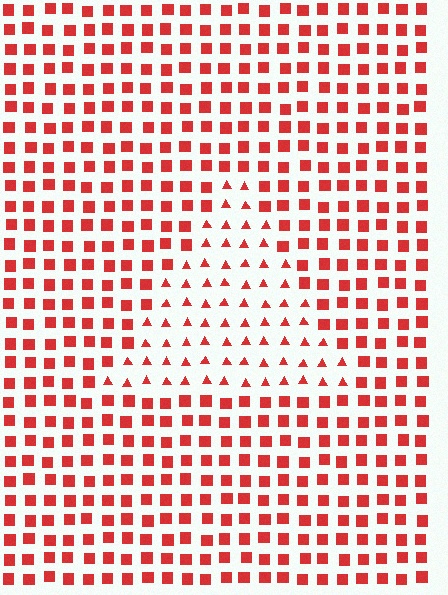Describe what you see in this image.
The image is filled with small red elements arranged in a uniform grid. A triangle-shaped region contains triangles, while the surrounding area contains squares. The boundary is defined purely by the change in element shape.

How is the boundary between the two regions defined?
The boundary is defined by a change in element shape: triangles inside vs. squares outside. All elements share the same color and spacing.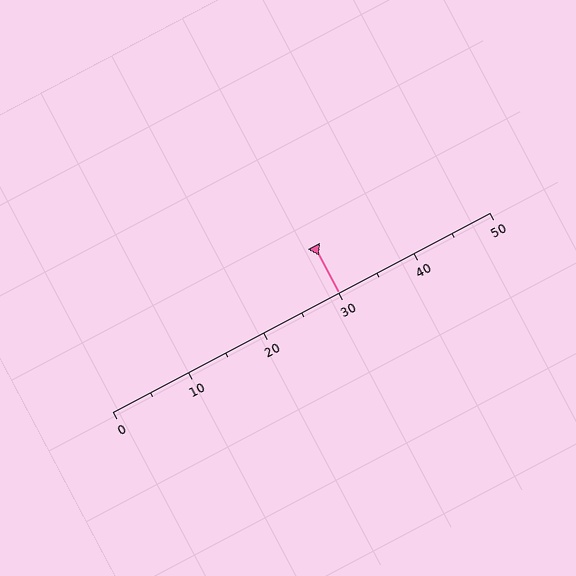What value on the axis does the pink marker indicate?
The marker indicates approximately 30.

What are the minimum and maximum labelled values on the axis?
The axis runs from 0 to 50.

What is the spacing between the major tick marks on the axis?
The major ticks are spaced 10 apart.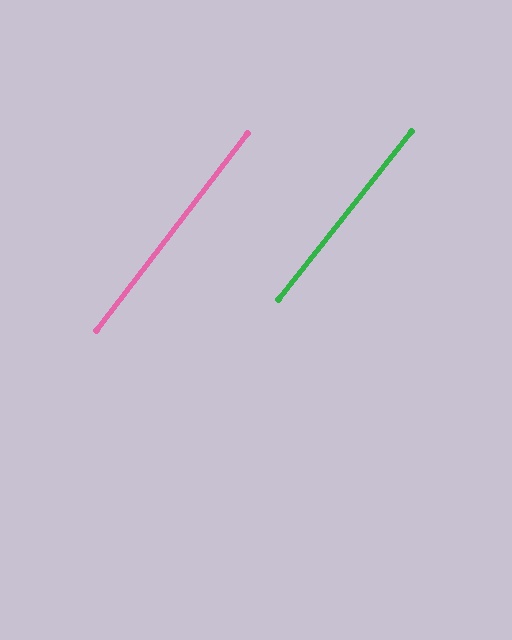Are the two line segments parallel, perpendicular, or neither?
Parallel — their directions differ by only 0.9°.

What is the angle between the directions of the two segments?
Approximately 1 degree.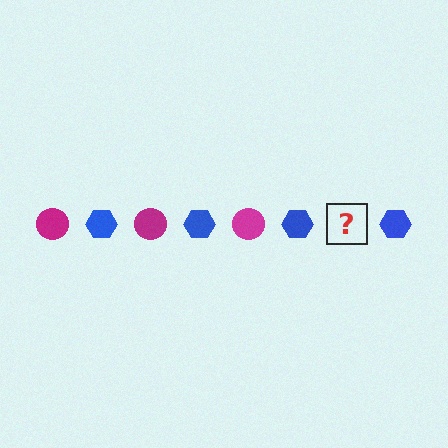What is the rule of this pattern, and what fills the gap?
The rule is that the pattern alternates between magenta circle and blue hexagon. The gap should be filled with a magenta circle.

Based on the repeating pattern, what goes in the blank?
The blank should be a magenta circle.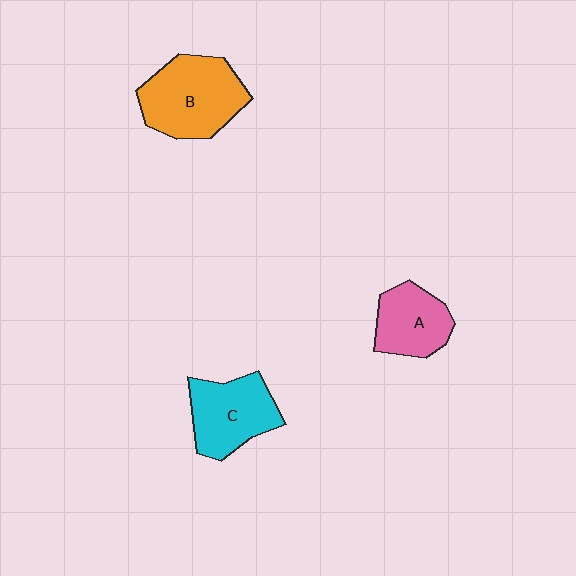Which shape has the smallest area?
Shape A (pink).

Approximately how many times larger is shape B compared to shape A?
Approximately 1.5 times.